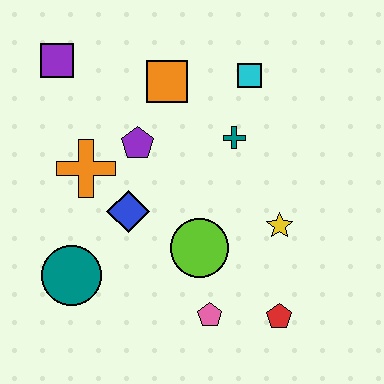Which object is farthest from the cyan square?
The teal circle is farthest from the cyan square.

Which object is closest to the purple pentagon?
The orange cross is closest to the purple pentagon.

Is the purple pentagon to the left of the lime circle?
Yes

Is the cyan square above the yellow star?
Yes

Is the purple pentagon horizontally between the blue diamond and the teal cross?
Yes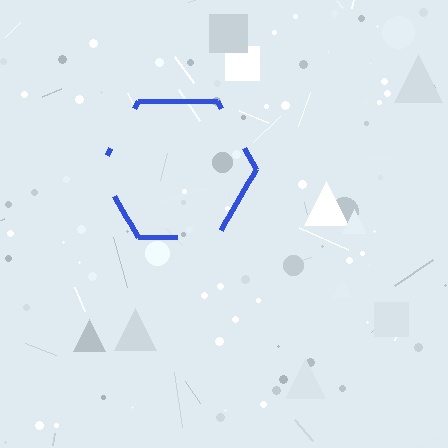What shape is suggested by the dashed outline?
The dashed outline suggests a hexagon.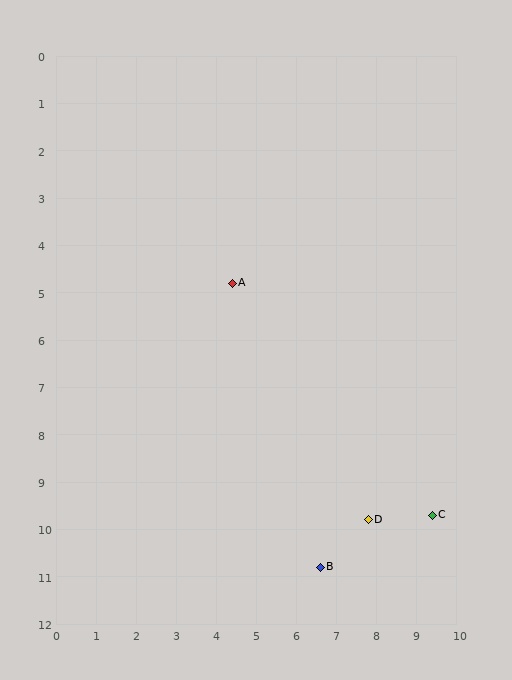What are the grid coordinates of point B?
Point B is at approximately (6.6, 10.8).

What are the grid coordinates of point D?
Point D is at approximately (7.8, 9.8).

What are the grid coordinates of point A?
Point A is at approximately (4.4, 4.8).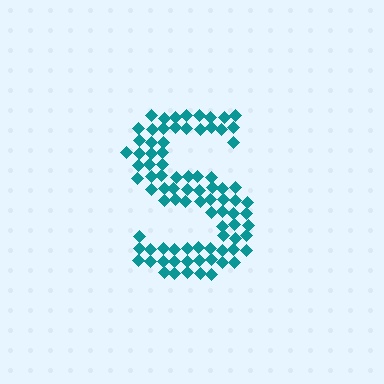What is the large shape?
The large shape is the letter S.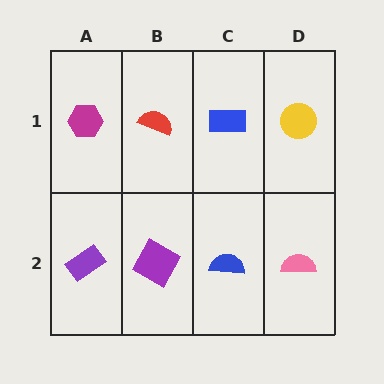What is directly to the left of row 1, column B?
A magenta hexagon.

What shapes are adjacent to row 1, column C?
A blue semicircle (row 2, column C), a red semicircle (row 1, column B), a yellow circle (row 1, column D).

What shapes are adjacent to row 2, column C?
A blue rectangle (row 1, column C), a purple square (row 2, column B), a pink semicircle (row 2, column D).